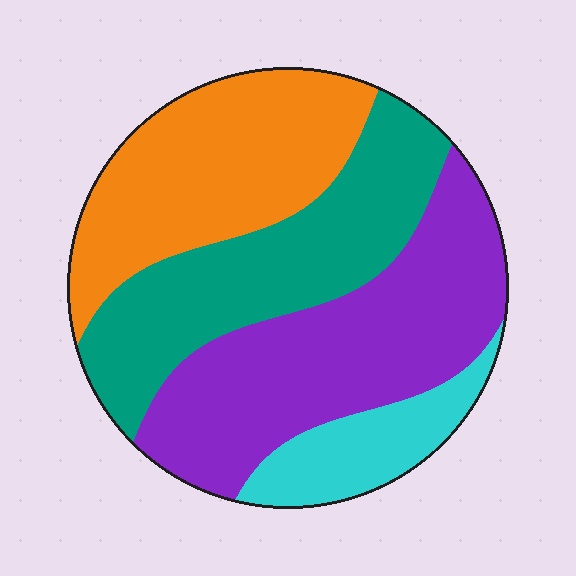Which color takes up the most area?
Purple, at roughly 35%.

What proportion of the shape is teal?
Teal covers roughly 30% of the shape.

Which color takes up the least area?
Cyan, at roughly 10%.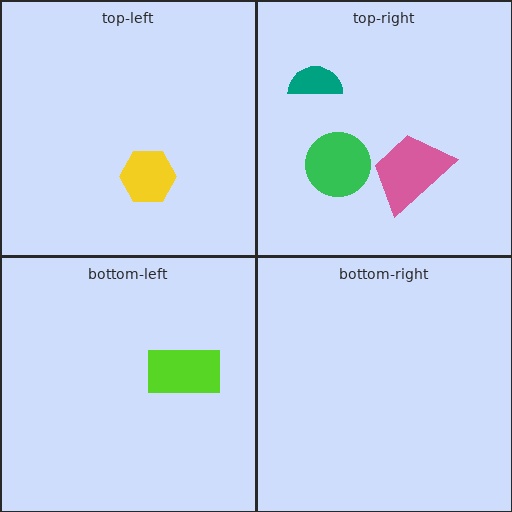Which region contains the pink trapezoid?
The top-right region.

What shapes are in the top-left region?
The yellow hexagon.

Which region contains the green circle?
The top-right region.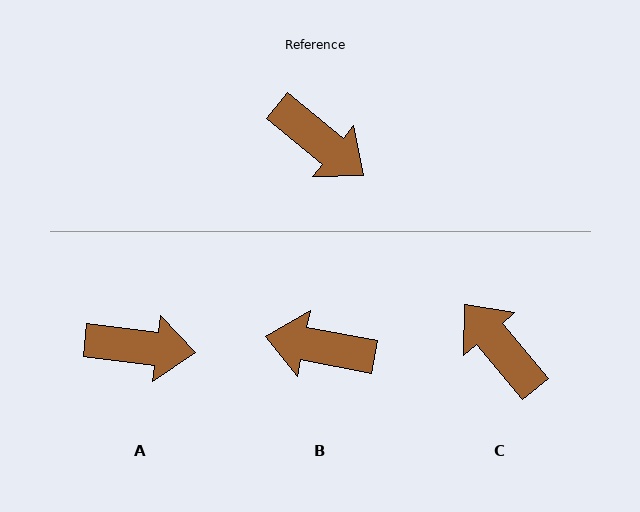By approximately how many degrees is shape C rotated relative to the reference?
Approximately 168 degrees counter-clockwise.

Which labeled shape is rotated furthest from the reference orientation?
C, about 168 degrees away.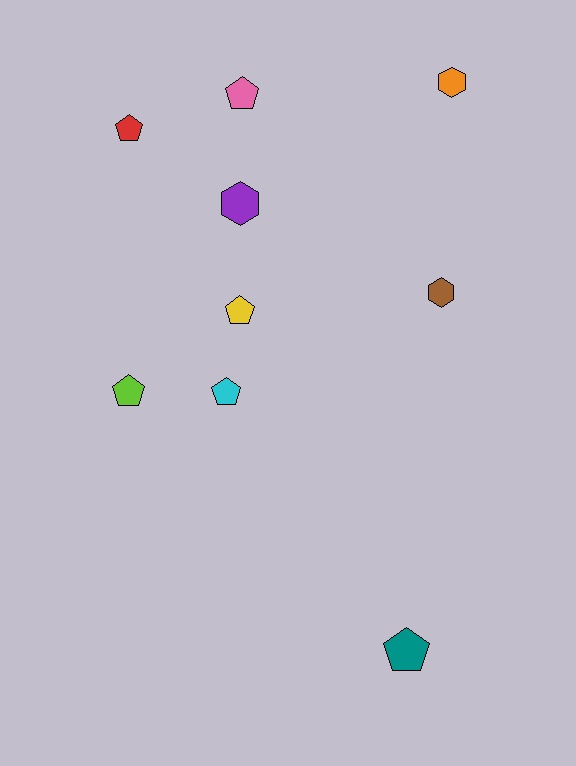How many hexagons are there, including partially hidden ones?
There are 3 hexagons.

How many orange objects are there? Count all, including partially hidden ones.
There is 1 orange object.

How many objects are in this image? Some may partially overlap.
There are 9 objects.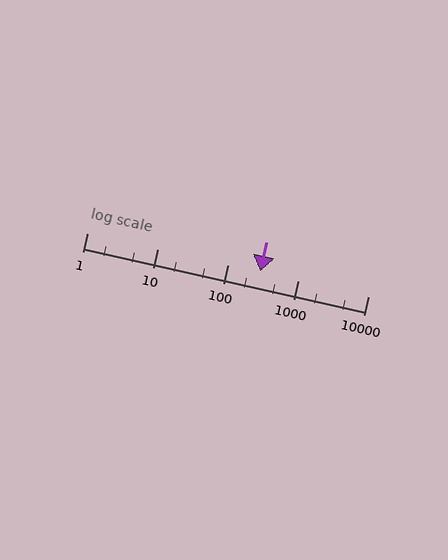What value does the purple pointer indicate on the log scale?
The pointer indicates approximately 290.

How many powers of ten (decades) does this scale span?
The scale spans 4 decades, from 1 to 10000.